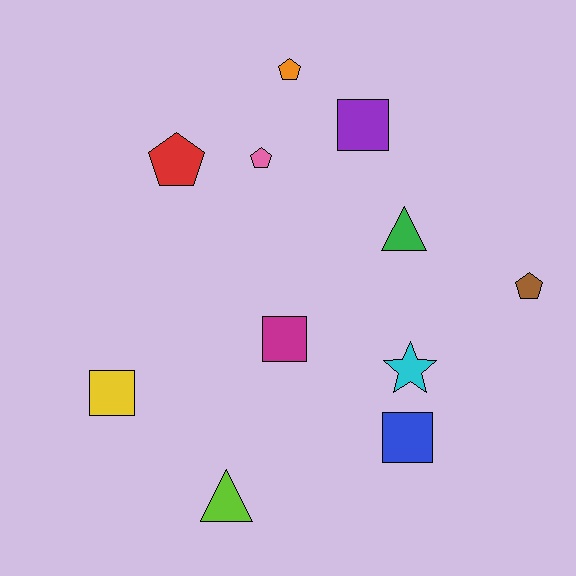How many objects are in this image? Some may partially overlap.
There are 11 objects.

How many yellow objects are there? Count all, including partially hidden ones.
There is 1 yellow object.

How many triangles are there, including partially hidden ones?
There are 2 triangles.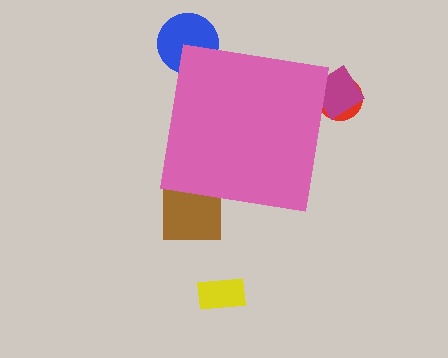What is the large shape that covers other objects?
A pink square.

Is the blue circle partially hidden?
Yes, the blue circle is partially hidden behind the pink square.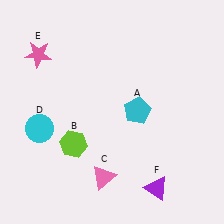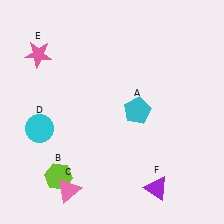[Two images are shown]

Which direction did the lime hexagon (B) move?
The lime hexagon (B) moved down.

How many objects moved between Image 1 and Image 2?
2 objects moved between the two images.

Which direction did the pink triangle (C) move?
The pink triangle (C) moved left.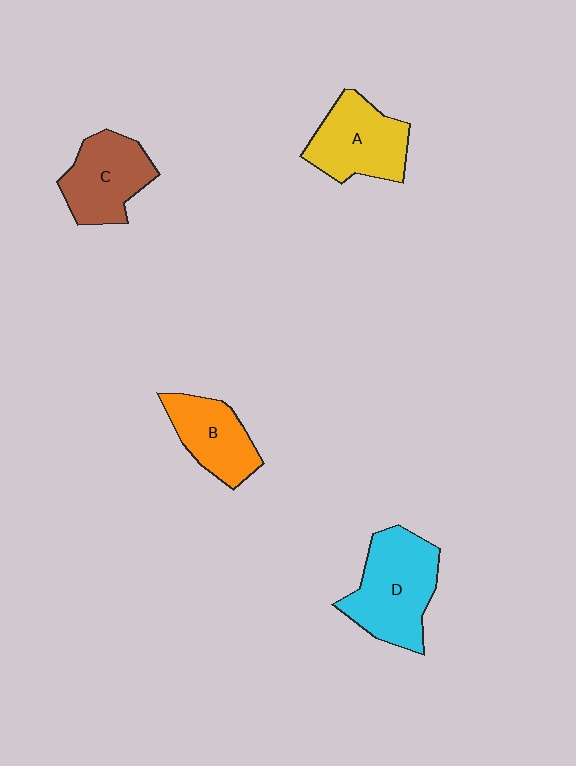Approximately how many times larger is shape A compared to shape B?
Approximately 1.2 times.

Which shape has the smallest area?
Shape B (orange).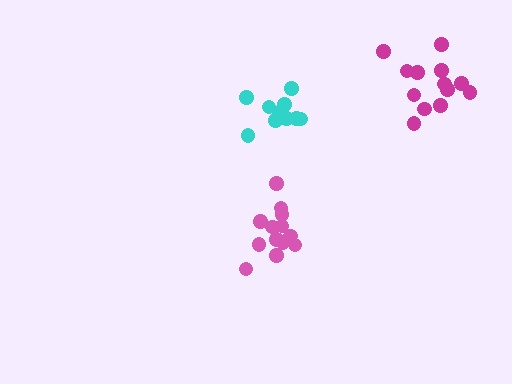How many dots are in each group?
Group 1: 13 dots, Group 2: 11 dots, Group 3: 13 dots (37 total).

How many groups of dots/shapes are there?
There are 3 groups.